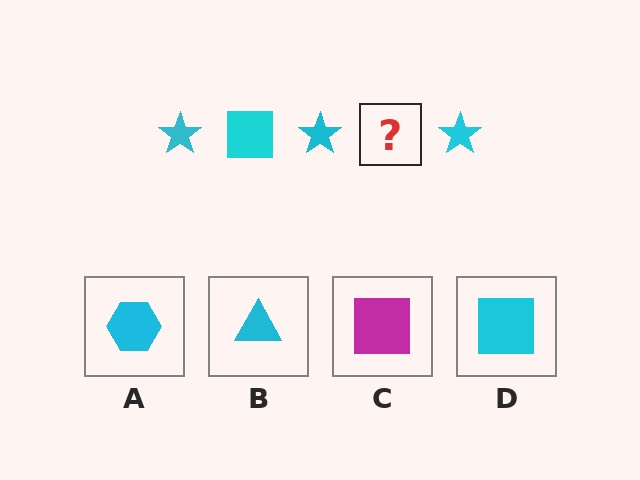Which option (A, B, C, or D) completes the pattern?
D.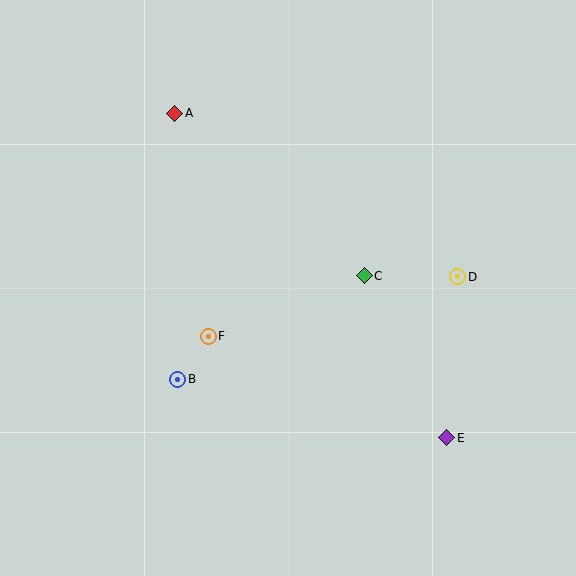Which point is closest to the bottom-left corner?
Point B is closest to the bottom-left corner.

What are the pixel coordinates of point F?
Point F is at (208, 336).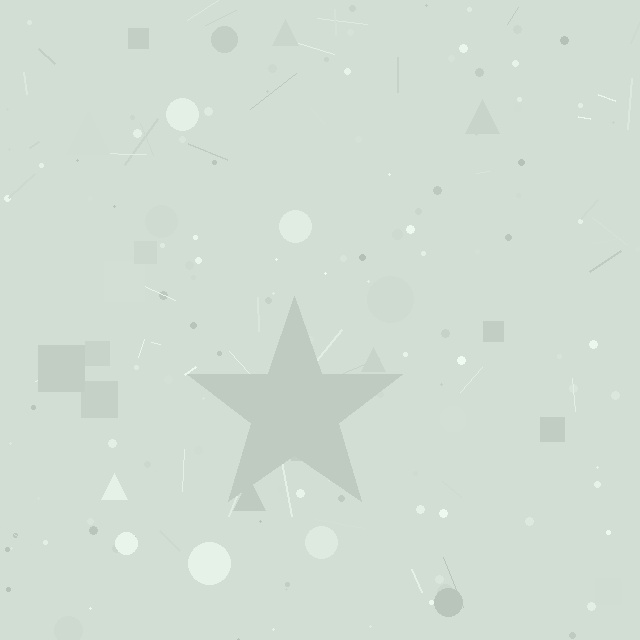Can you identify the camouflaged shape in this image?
The camouflaged shape is a star.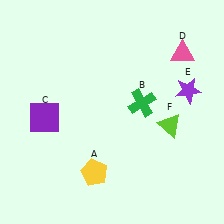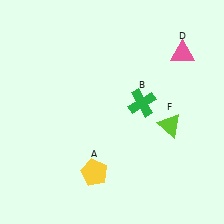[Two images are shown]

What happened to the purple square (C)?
The purple square (C) was removed in Image 2. It was in the bottom-left area of Image 1.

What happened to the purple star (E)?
The purple star (E) was removed in Image 2. It was in the top-right area of Image 1.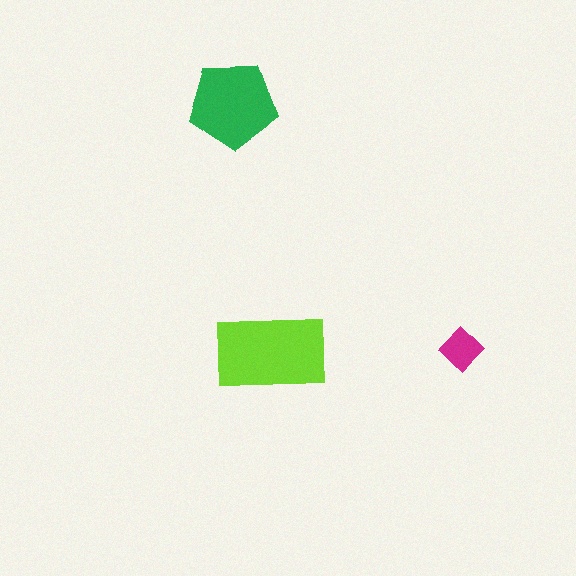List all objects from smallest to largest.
The magenta diamond, the green pentagon, the lime rectangle.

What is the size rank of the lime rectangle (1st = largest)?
1st.